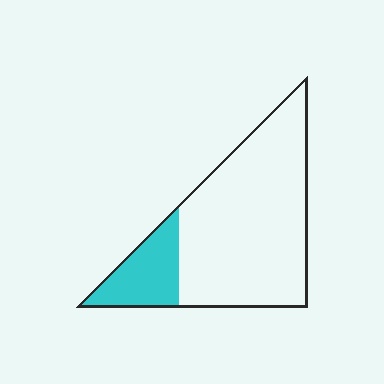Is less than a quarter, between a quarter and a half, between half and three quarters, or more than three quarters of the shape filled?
Less than a quarter.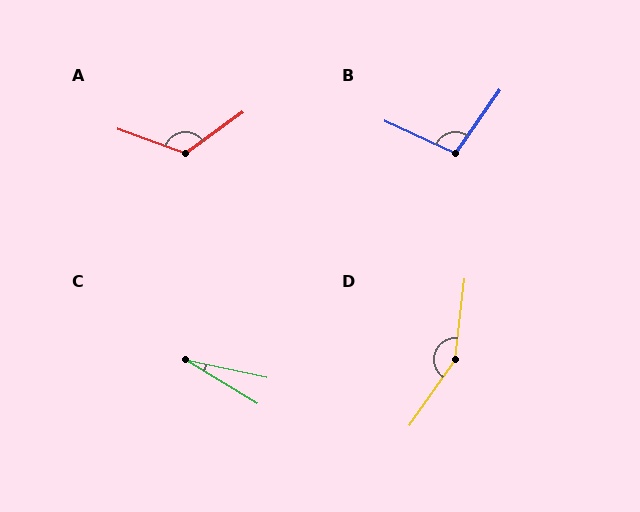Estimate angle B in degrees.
Approximately 100 degrees.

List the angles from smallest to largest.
C (19°), B (100°), A (124°), D (152°).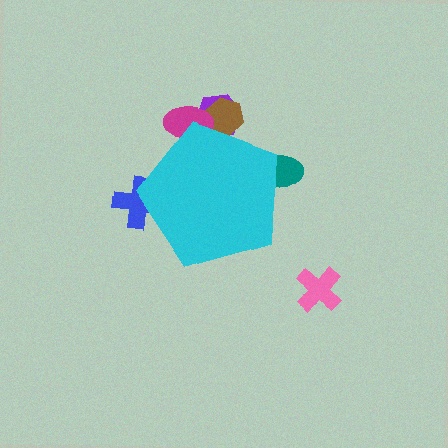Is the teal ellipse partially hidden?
Yes, the teal ellipse is partially hidden behind the cyan pentagon.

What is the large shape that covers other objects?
A cyan pentagon.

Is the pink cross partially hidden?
No, the pink cross is fully visible.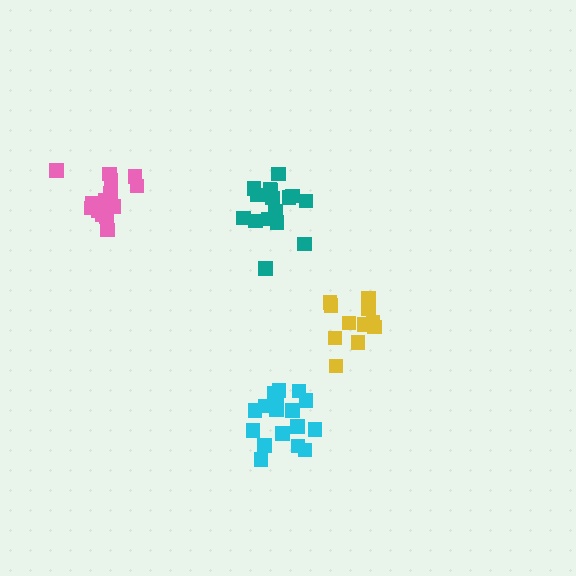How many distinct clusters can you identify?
There are 4 distinct clusters.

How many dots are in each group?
Group 1: 11 dots, Group 2: 16 dots, Group 3: 17 dots, Group 4: 17 dots (61 total).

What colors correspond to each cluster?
The clusters are colored: yellow, teal, pink, cyan.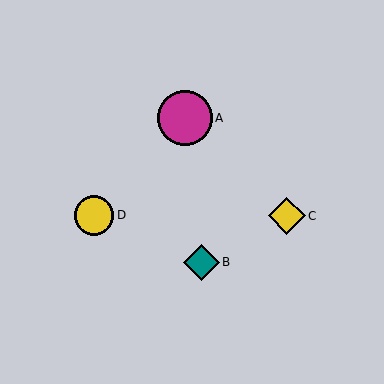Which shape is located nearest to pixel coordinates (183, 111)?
The magenta circle (labeled A) at (185, 118) is nearest to that location.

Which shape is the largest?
The magenta circle (labeled A) is the largest.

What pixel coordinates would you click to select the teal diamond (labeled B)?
Click at (201, 262) to select the teal diamond B.